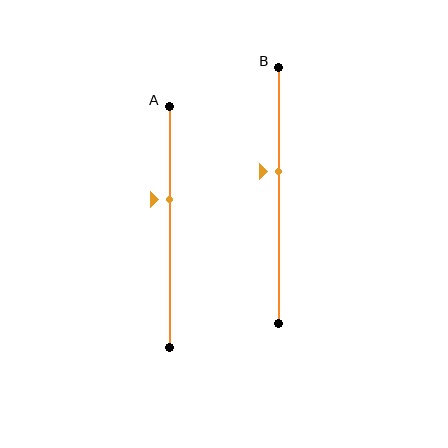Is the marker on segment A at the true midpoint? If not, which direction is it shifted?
No, the marker on segment A is shifted upward by about 12% of the segment length.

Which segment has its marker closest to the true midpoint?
Segment B has its marker closest to the true midpoint.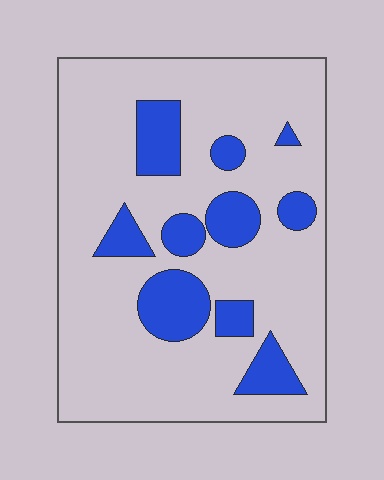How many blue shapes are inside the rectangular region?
10.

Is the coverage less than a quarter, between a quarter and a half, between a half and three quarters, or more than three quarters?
Less than a quarter.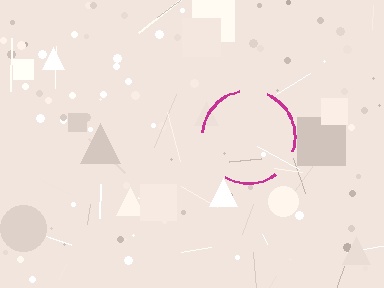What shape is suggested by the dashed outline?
The dashed outline suggests a circle.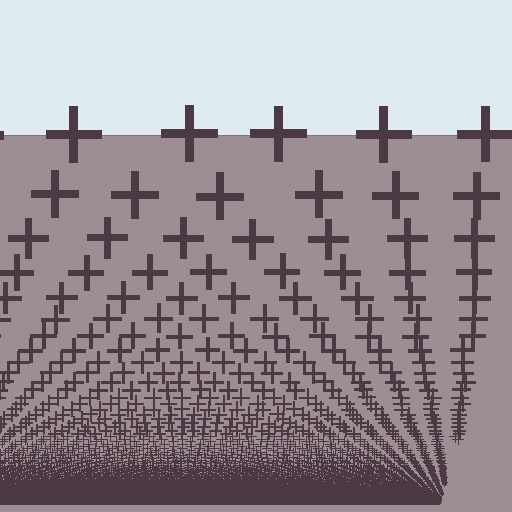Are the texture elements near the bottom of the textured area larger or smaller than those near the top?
Smaller. The gradient is inverted — elements near the bottom are smaller and denser.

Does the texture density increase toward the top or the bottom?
Density increases toward the bottom.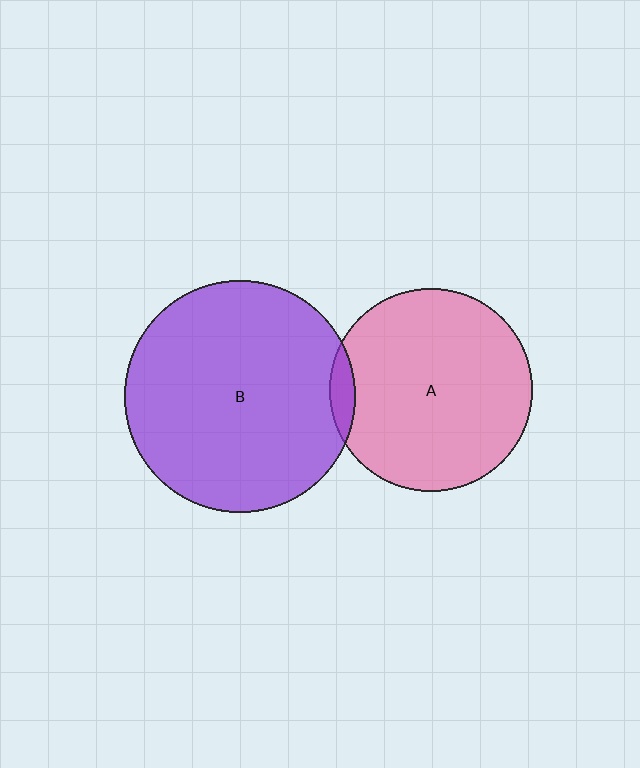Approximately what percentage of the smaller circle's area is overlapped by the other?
Approximately 5%.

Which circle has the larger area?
Circle B (purple).